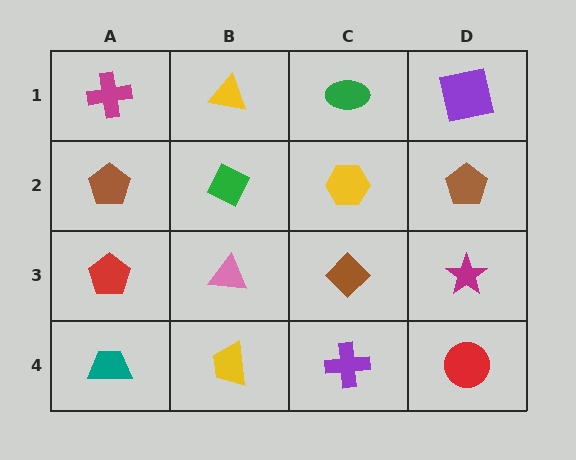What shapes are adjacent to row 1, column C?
A yellow hexagon (row 2, column C), a yellow triangle (row 1, column B), a purple square (row 1, column D).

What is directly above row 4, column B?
A pink triangle.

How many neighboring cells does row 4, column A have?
2.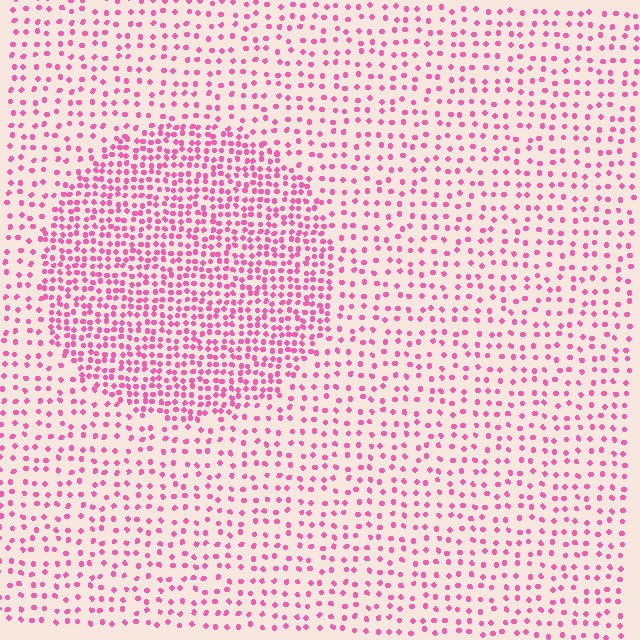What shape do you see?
I see a circle.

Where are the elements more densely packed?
The elements are more densely packed inside the circle boundary.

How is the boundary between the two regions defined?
The boundary is defined by a change in element density (approximately 2.1x ratio). All elements are the same color, size, and shape.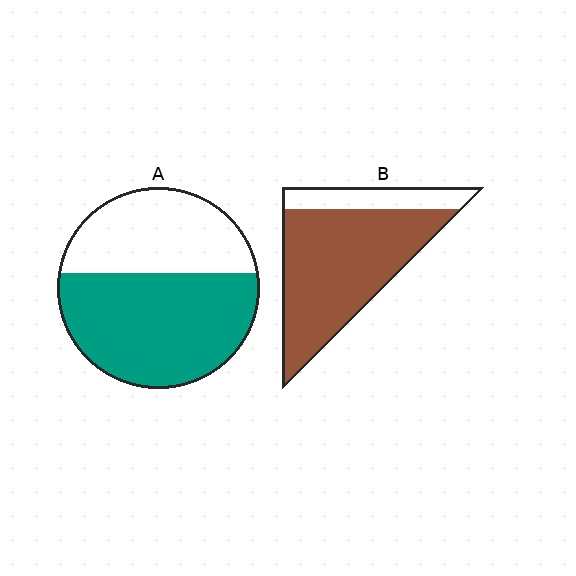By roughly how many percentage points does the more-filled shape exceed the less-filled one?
By roughly 20 percentage points (B over A).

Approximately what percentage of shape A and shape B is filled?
A is approximately 60% and B is approximately 80%.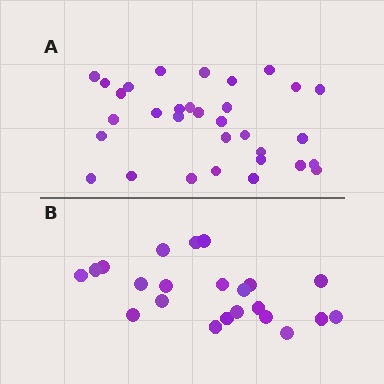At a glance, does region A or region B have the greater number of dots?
Region A (the top region) has more dots.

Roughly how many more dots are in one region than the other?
Region A has roughly 10 or so more dots than region B.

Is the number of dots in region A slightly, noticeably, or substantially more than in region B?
Region A has substantially more. The ratio is roughly 1.5 to 1.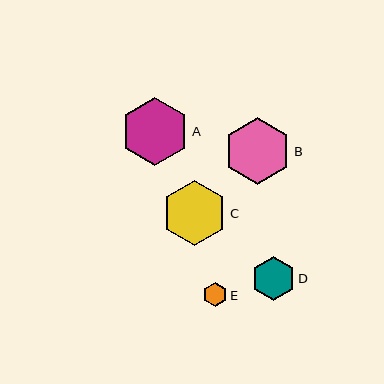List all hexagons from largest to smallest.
From largest to smallest: A, B, C, D, E.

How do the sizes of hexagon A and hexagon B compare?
Hexagon A and hexagon B are approximately the same size.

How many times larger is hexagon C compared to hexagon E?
Hexagon C is approximately 2.7 times the size of hexagon E.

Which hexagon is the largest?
Hexagon A is the largest with a size of approximately 68 pixels.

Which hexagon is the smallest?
Hexagon E is the smallest with a size of approximately 24 pixels.